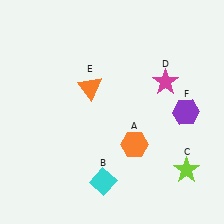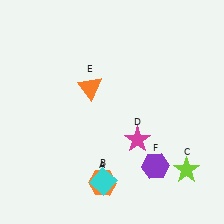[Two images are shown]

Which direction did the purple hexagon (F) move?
The purple hexagon (F) moved down.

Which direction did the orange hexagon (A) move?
The orange hexagon (A) moved down.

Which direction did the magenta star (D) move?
The magenta star (D) moved down.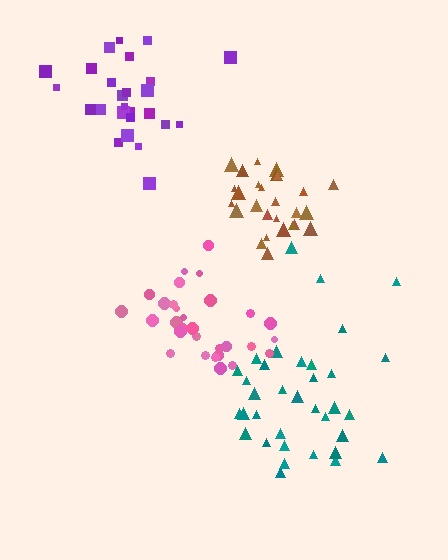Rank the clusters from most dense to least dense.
brown, pink, teal, purple.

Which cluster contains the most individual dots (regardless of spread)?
Teal (35).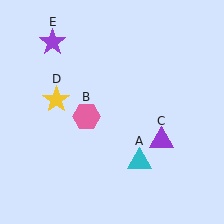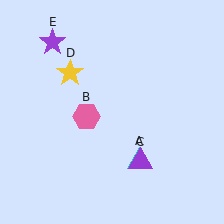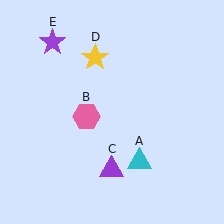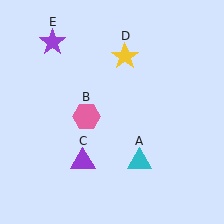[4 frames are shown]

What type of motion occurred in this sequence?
The purple triangle (object C), yellow star (object D) rotated clockwise around the center of the scene.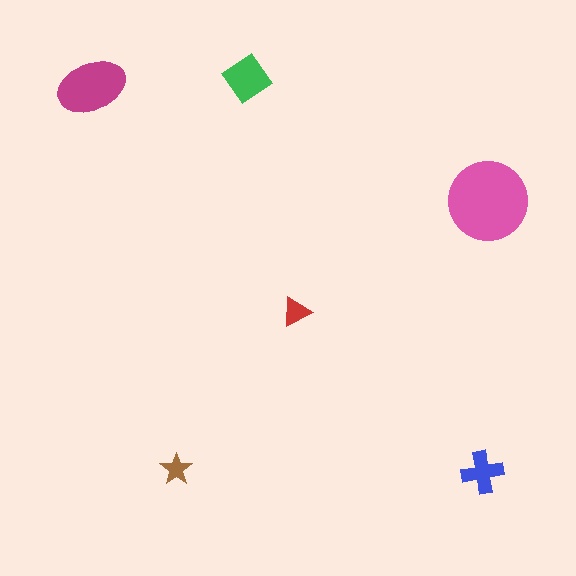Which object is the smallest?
The brown star.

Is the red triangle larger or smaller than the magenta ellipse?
Smaller.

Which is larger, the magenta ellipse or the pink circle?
The pink circle.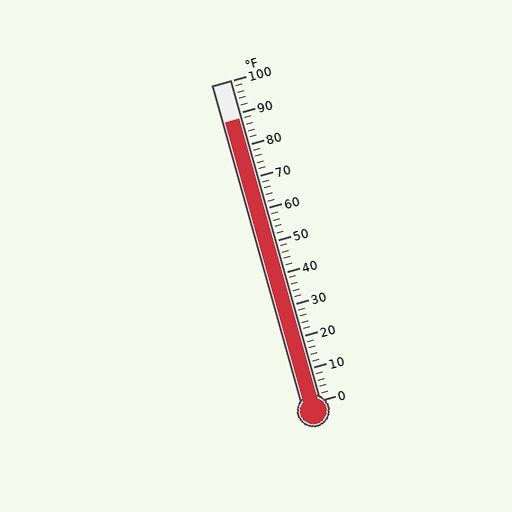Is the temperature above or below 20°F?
The temperature is above 20°F.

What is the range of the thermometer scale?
The thermometer scale ranges from 0°F to 100°F.